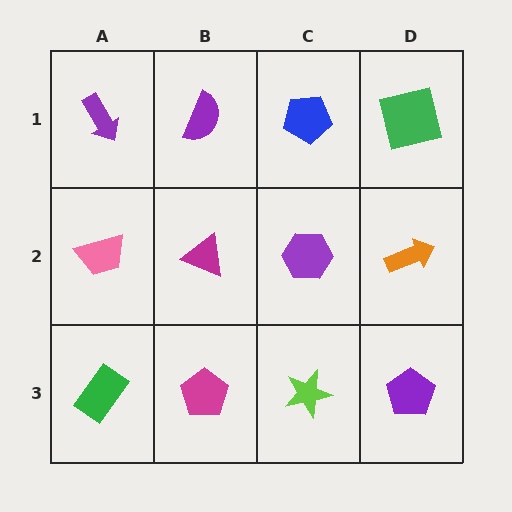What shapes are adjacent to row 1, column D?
An orange arrow (row 2, column D), a blue pentagon (row 1, column C).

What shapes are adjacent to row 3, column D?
An orange arrow (row 2, column D), a lime star (row 3, column C).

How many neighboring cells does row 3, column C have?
3.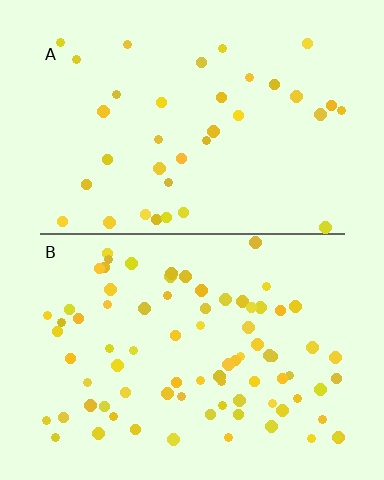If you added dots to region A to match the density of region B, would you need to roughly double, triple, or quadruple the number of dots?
Approximately double.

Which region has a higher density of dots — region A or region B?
B (the bottom).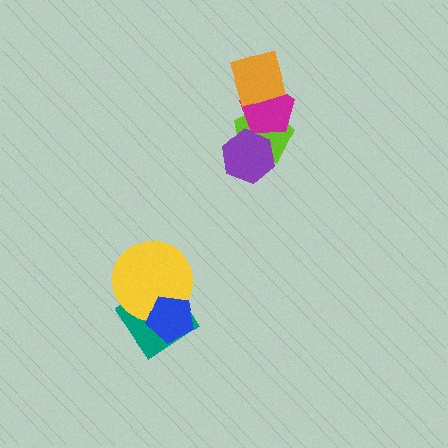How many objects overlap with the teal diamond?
2 objects overlap with the teal diamond.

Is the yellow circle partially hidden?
Yes, it is partially covered by another shape.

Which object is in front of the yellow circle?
The blue pentagon is in front of the yellow circle.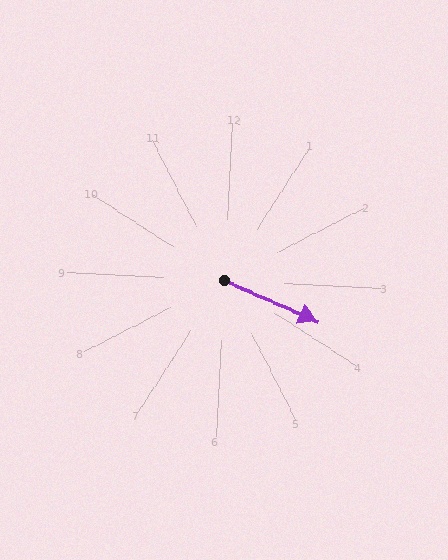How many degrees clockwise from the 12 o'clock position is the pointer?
Approximately 111 degrees.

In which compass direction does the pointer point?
East.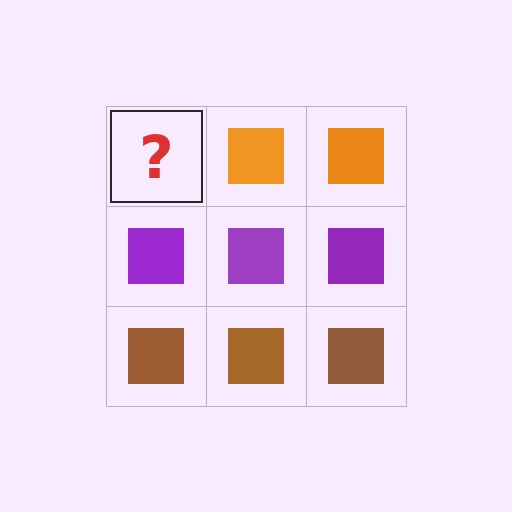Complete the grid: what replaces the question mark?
The question mark should be replaced with an orange square.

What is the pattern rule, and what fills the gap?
The rule is that each row has a consistent color. The gap should be filled with an orange square.